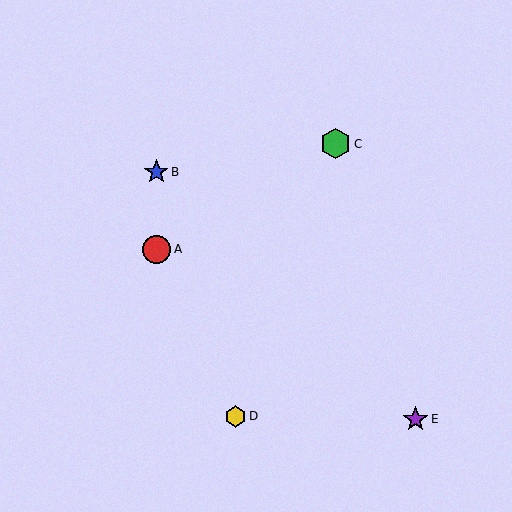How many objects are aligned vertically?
2 objects (A, B) are aligned vertically.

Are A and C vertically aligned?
No, A is at x≈156 and C is at x≈335.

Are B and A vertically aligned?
Yes, both are at x≈156.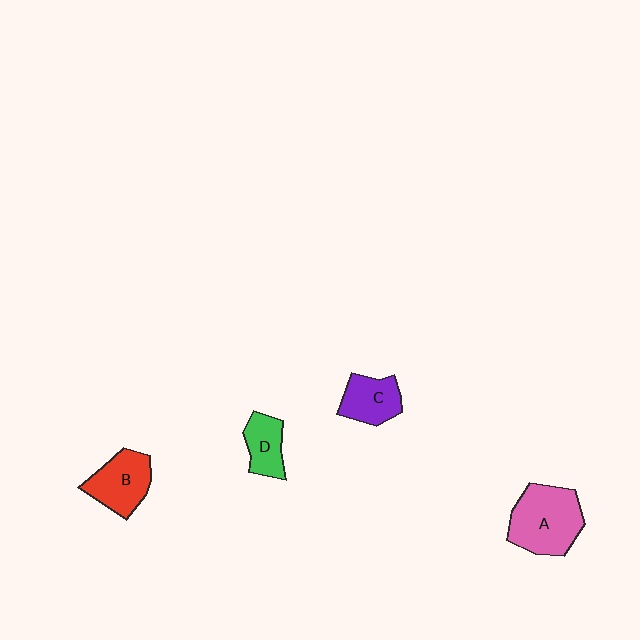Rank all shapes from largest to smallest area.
From largest to smallest: A (pink), B (red), C (purple), D (green).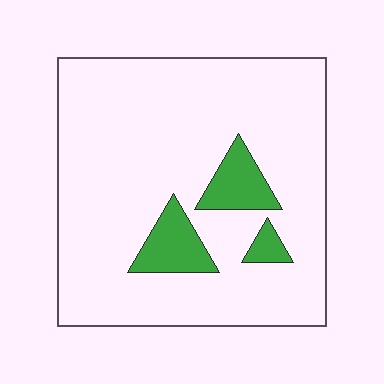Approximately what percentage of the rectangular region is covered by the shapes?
Approximately 10%.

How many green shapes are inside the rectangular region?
3.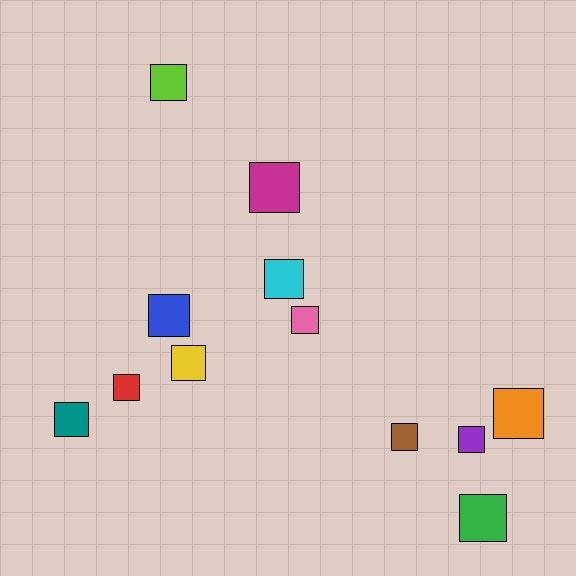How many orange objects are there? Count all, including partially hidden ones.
There is 1 orange object.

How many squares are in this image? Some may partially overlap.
There are 12 squares.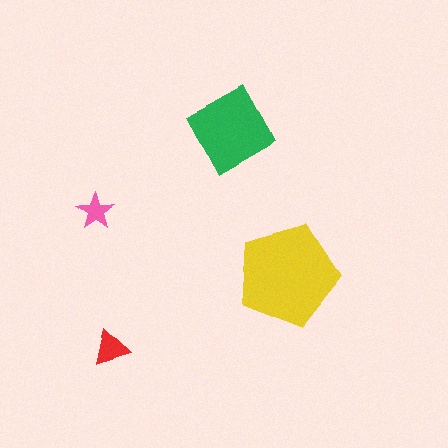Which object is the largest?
The yellow pentagon.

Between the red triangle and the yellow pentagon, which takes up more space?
The yellow pentagon.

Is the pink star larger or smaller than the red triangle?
Smaller.